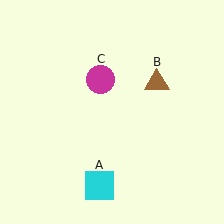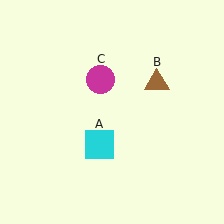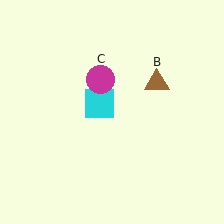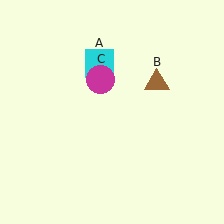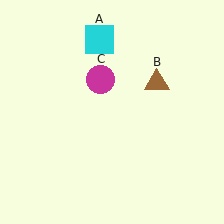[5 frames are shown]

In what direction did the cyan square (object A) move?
The cyan square (object A) moved up.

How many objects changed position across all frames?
1 object changed position: cyan square (object A).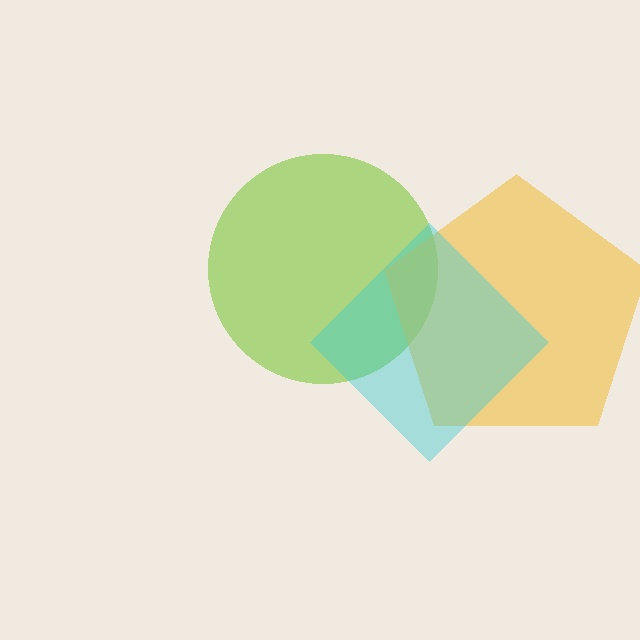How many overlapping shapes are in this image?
There are 3 overlapping shapes in the image.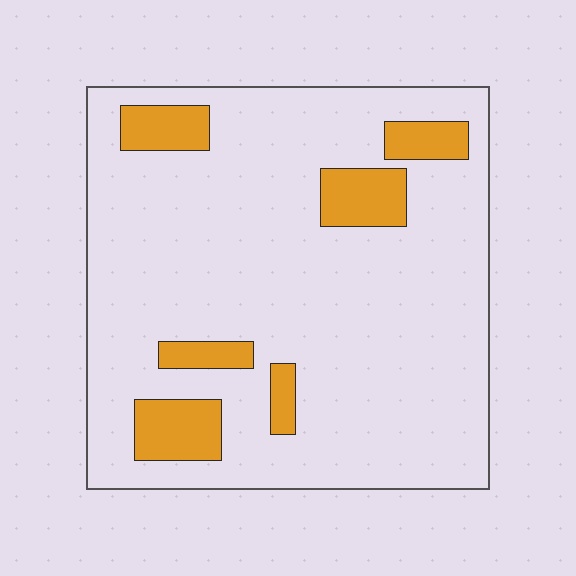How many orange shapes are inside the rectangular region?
6.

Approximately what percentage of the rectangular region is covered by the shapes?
Approximately 15%.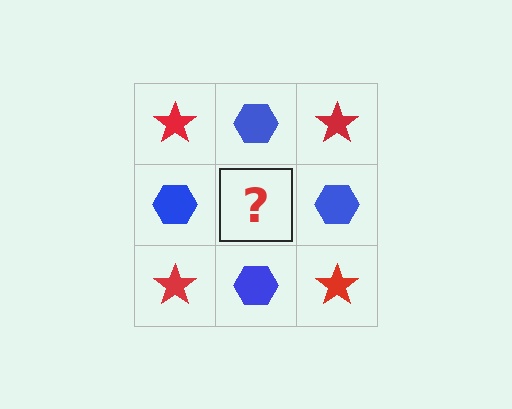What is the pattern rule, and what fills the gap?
The rule is that it alternates red star and blue hexagon in a checkerboard pattern. The gap should be filled with a red star.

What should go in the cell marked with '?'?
The missing cell should contain a red star.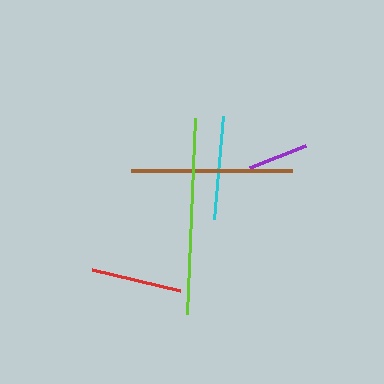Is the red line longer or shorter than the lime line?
The lime line is longer than the red line.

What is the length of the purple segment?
The purple segment is approximately 61 pixels long.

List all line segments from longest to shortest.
From longest to shortest: lime, brown, cyan, red, purple.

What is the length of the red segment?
The red segment is approximately 90 pixels long.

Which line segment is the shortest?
The purple line is the shortest at approximately 61 pixels.